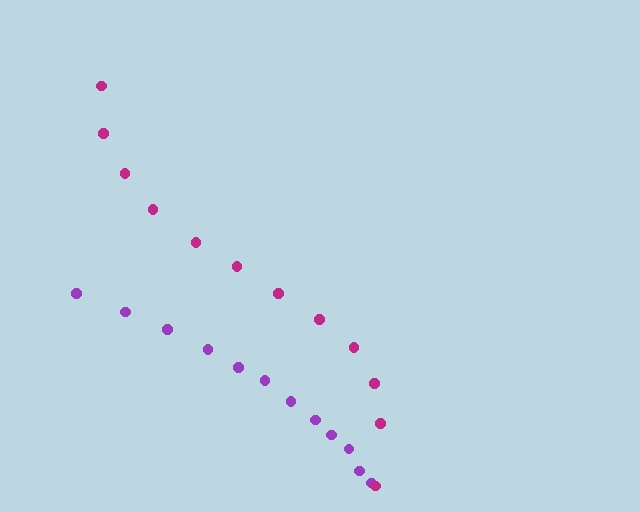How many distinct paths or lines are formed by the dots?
There are 2 distinct paths.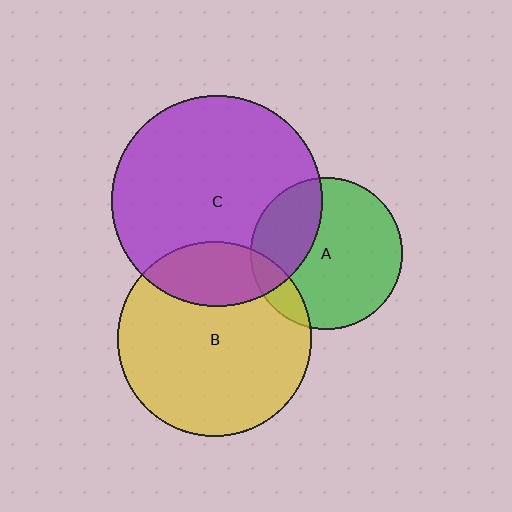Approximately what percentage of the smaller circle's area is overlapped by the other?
Approximately 10%.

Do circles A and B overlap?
Yes.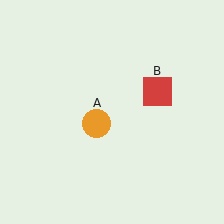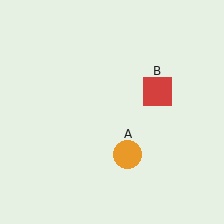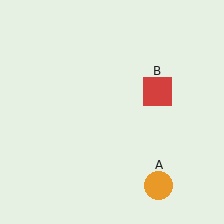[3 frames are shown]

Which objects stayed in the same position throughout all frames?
Red square (object B) remained stationary.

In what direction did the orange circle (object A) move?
The orange circle (object A) moved down and to the right.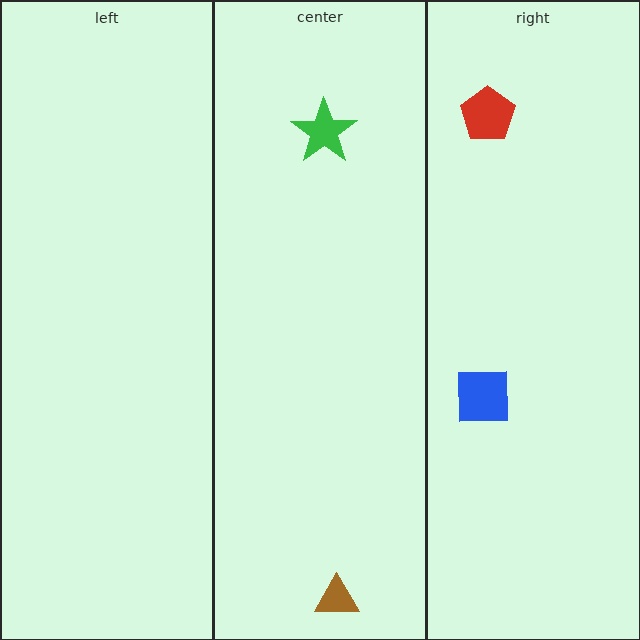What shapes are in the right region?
The red pentagon, the blue square.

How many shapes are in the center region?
2.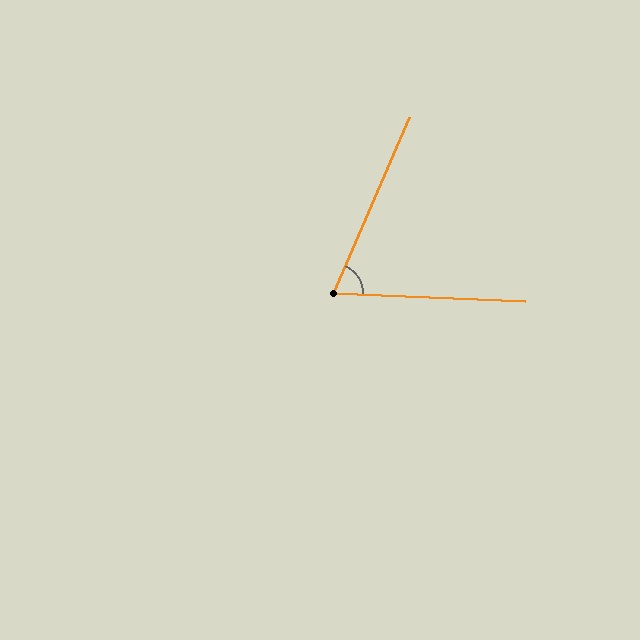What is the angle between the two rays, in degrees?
Approximately 69 degrees.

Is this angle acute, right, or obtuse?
It is acute.